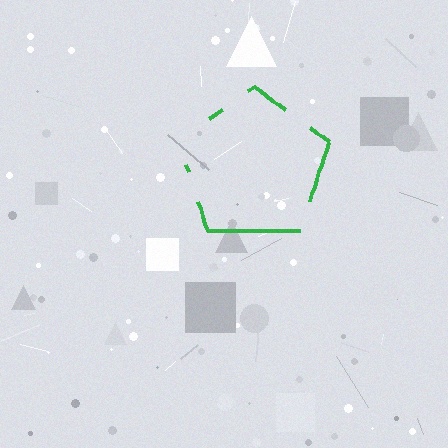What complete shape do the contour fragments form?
The contour fragments form a pentagon.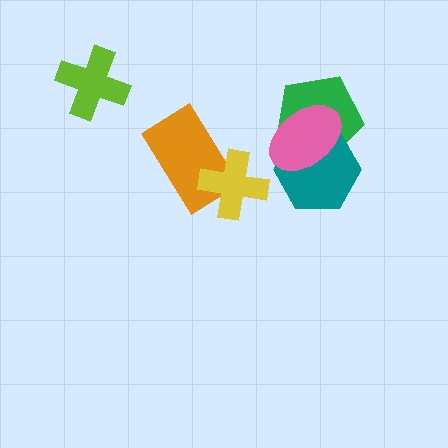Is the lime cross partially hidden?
No, no other shape covers it.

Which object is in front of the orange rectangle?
The yellow cross is in front of the orange rectangle.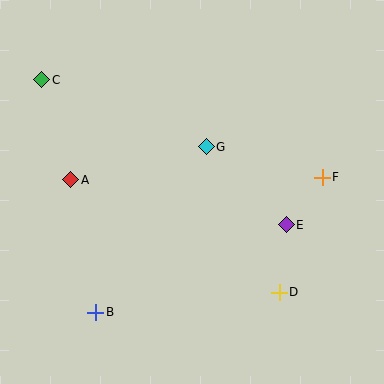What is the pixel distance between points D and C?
The distance between D and C is 319 pixels.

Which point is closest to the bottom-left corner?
Point B is closest to the bottom-left corner.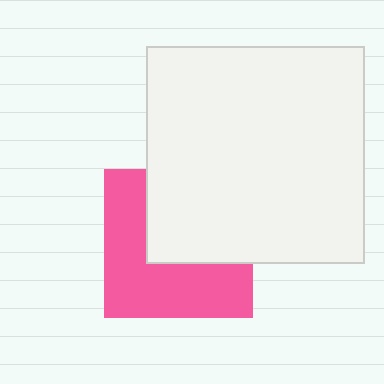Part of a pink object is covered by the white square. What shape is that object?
It is a square.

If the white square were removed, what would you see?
You would see the complete pink square.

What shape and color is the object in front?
The object in front is a white square.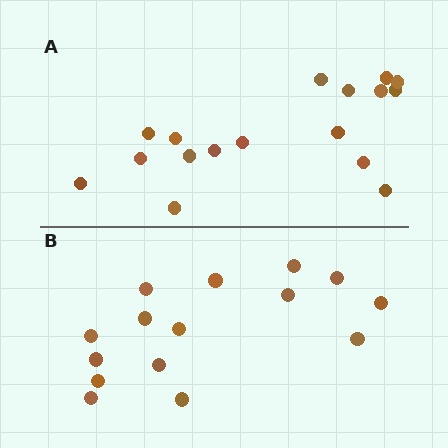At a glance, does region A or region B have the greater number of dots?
Region A (the top region) has more dots.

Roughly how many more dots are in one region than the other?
Region A has just a few more — roughly 2 or 3 more dots than region B.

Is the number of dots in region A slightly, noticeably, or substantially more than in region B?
Region A has only slightly more — the two regions are fairly close. The ratio is roughly 1.1 to 1.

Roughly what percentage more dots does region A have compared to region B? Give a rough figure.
About 15% more.